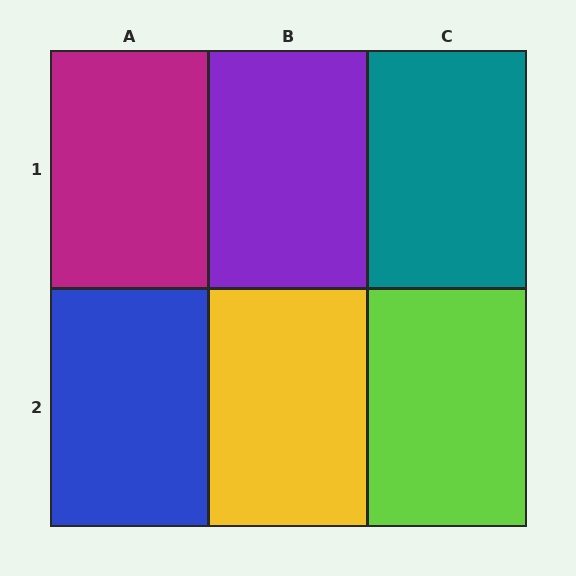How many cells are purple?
1 cell is purple.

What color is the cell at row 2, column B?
Yellow.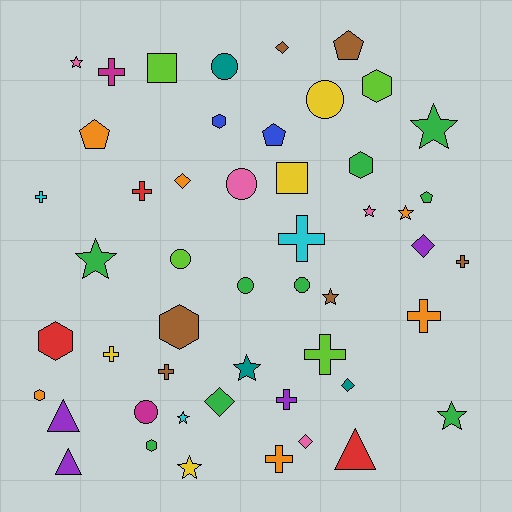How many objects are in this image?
There are 50 objects.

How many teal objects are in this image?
There are 3 teal objects.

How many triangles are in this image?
There are 3 triangles.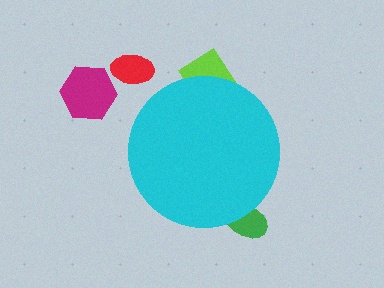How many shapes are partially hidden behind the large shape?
2 shapes are partially hidden.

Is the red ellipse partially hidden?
No, the red ellipse is fully visible.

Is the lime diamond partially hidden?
Yes, the lime diamond is partially hidden behind the cyan circle.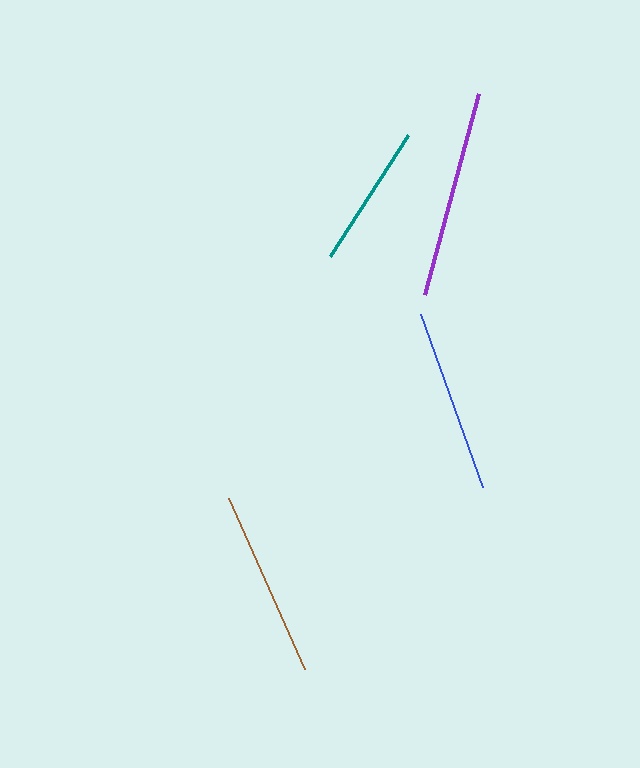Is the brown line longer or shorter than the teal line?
The brown line is longer than the teal line.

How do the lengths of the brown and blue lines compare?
The brown and blue lines are approximately the same length.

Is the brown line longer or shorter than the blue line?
The brown line is longer than the blue line.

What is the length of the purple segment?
The purple segment is approximately 209 pixels long.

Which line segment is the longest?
The purple line is the longest at approximately 209 pixels.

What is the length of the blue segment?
The blue segment is approximately 184 pixels long.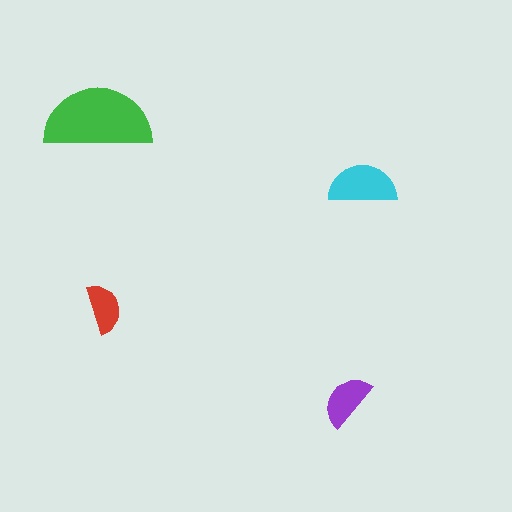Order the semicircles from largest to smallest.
the green one, the cyan one, the purple one, the red one.